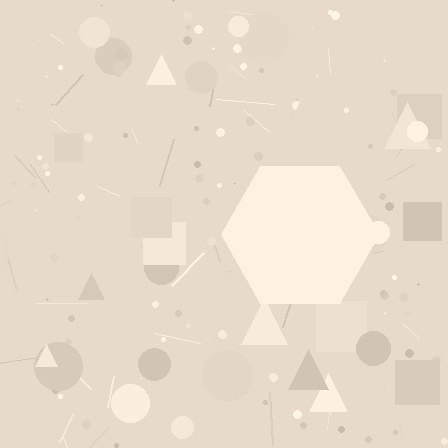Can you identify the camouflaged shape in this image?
The camouflaged shape is a hexagon.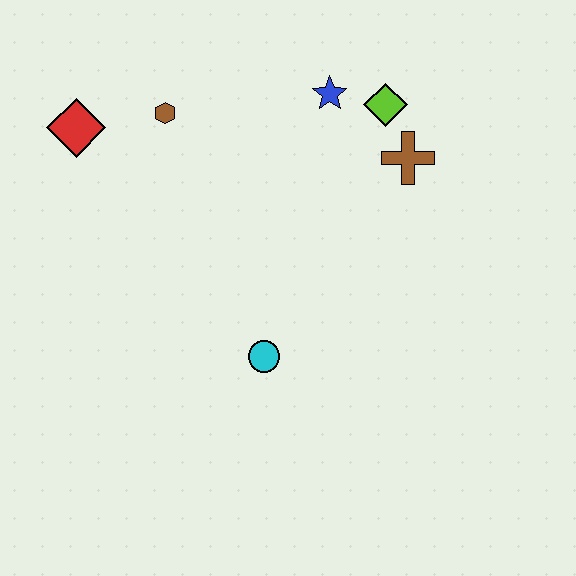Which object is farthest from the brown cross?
The red diamond is farthest from the brown cross.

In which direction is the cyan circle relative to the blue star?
The cyan circle is below the blue star.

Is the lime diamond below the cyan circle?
No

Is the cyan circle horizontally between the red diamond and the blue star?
Yes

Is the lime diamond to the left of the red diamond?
No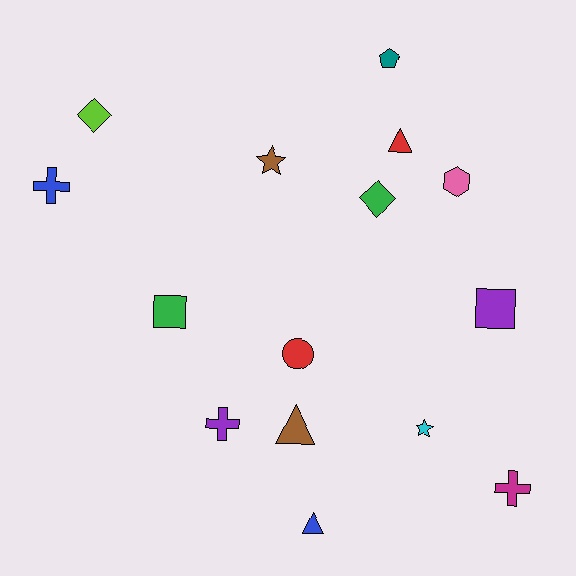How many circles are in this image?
There is 1 circle.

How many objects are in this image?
There are 15 objects.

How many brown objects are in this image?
There are 2 brown objects.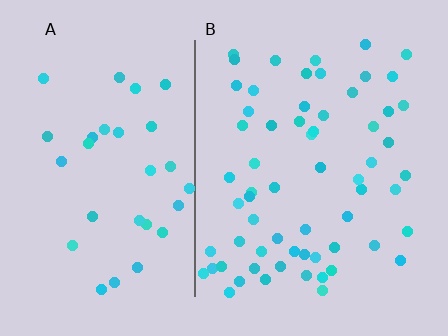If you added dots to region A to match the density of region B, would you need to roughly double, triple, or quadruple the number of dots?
Approximately double.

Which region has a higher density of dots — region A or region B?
B (the right).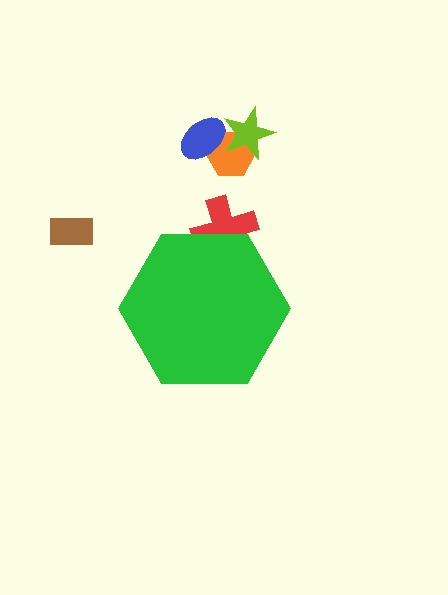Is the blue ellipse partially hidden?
No, the blue ellipse is fully visible.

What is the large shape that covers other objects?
A green hexagon.